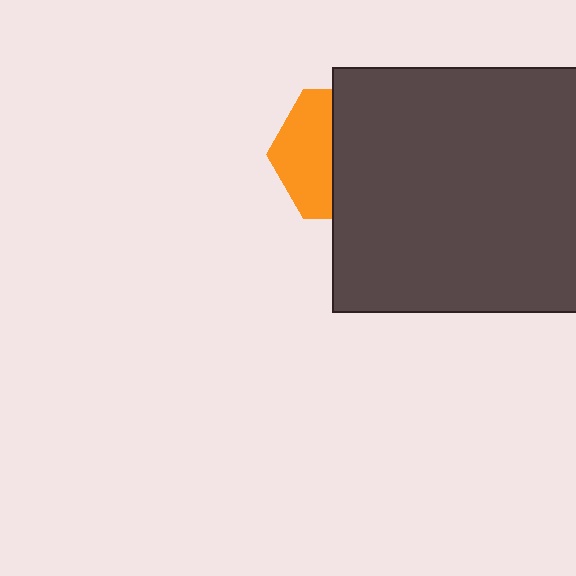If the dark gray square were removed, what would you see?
You would see the complete orange hexagon.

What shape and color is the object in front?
The object in front is a dark gray square.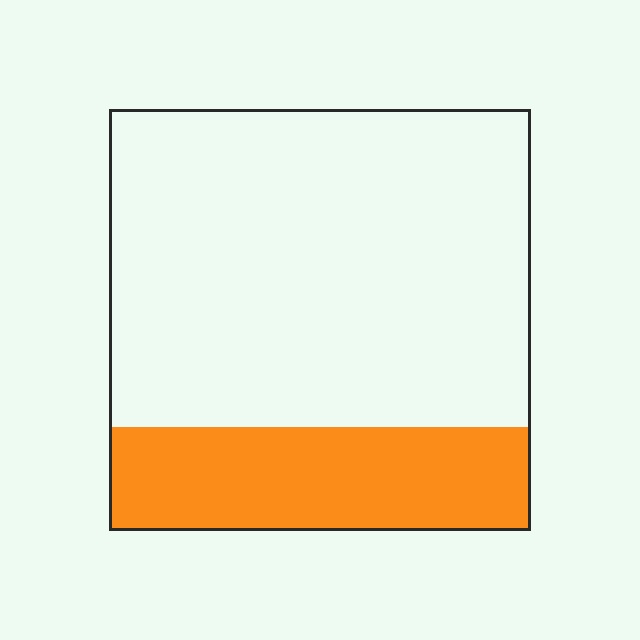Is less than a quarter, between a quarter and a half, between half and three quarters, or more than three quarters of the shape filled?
Less than a quarter.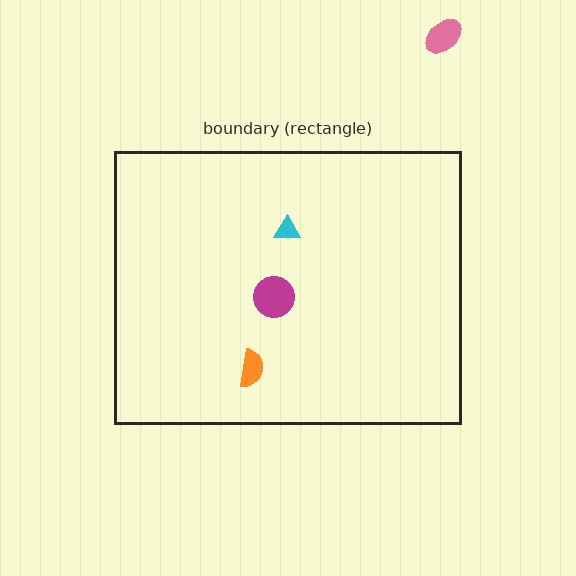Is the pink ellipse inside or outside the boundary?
Outside.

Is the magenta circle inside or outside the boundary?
Inside.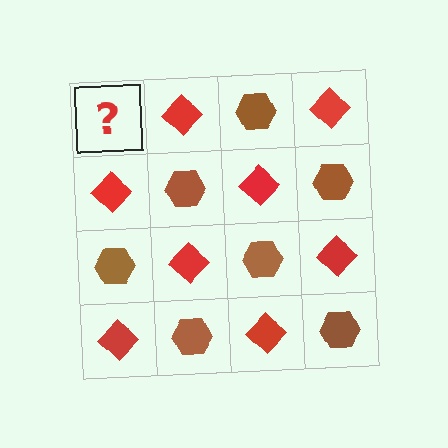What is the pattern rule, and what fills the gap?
The rule is that it alternates brown hexagon and red diamond in a checkerboard pattern. The gap should be filled with a brown hexagon.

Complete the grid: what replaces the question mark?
The question mark should be replaced with a brown hexagon.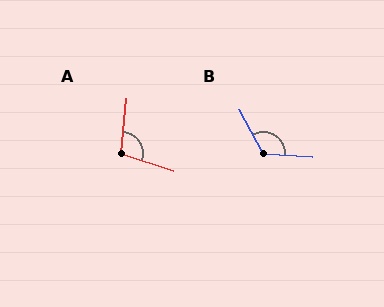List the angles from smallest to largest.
A (102°), B (122°).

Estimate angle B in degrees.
Approximately 122 degrees.